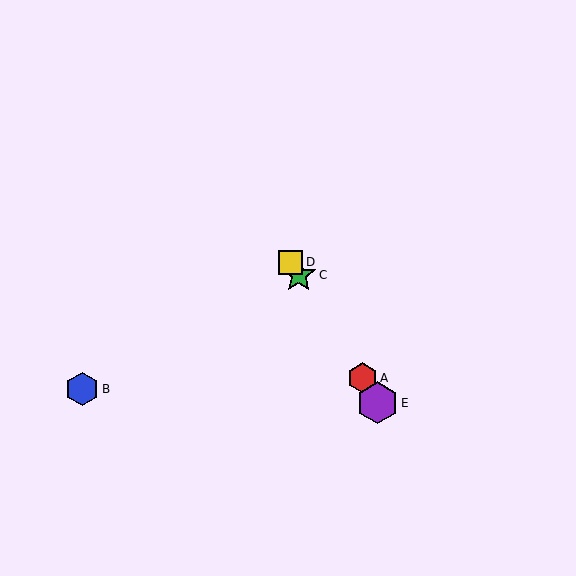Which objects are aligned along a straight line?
Objects A, C, D, E are aligned along a straight line.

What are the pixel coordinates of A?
Object A is at (362, 378).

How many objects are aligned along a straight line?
4 objects (A, C, D, E) are aligned along a straight line.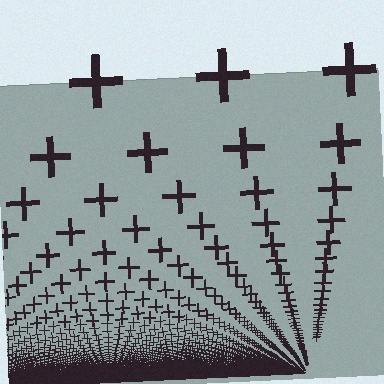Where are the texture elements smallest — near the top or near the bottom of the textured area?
Near the bottom.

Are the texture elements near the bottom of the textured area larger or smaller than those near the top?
Smaller. The gradient is inverted — elements near the bottom are smaller and denser.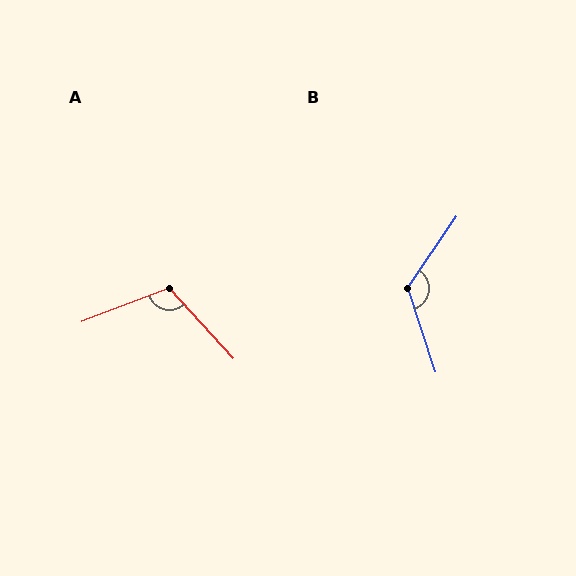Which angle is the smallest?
A, at approximately 112 degrees.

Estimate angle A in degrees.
Approximately 112 degrees.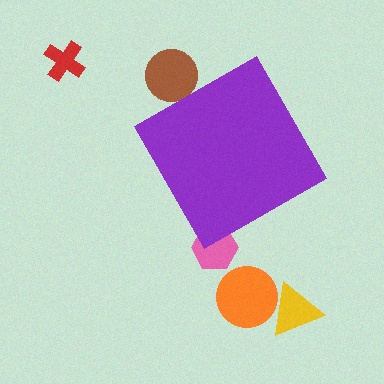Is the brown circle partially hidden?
Yes, the brown circle is partially hidden behind the purple diamond.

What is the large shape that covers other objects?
A purple diamond.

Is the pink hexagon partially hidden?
Yes, the pink hexagon is partially hidden behind the purple diamond.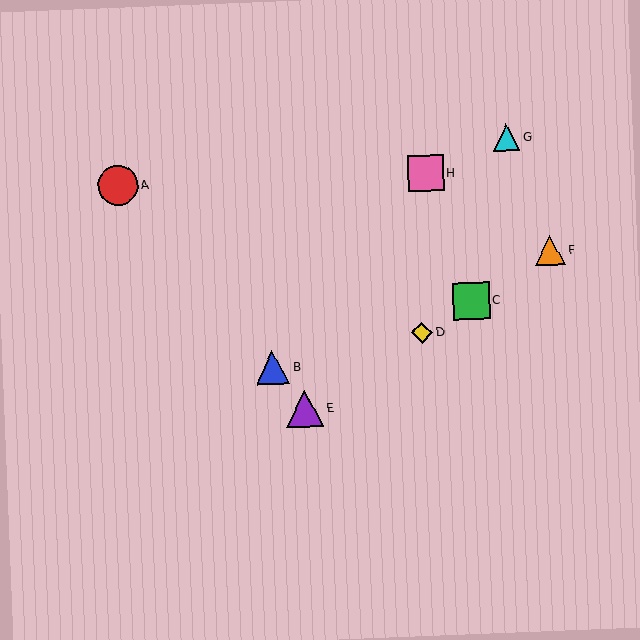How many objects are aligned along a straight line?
4 objects (C, D, E, F) are aligned along a straight line.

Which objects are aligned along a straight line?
Objects C, D, E, F are aligned along a straight line.